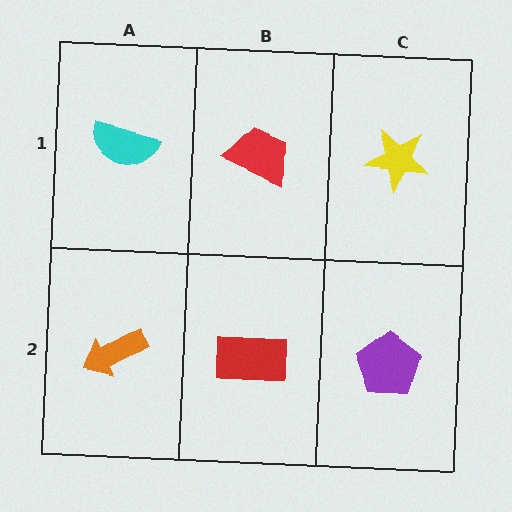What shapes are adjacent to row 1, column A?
An orange arrow (row 2, column A), a red trapezoid (row 1, column B).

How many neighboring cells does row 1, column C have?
2.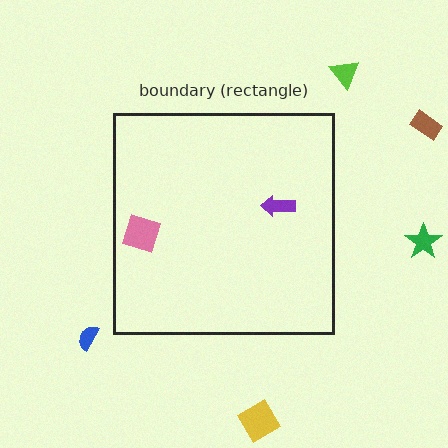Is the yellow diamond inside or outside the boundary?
Outside.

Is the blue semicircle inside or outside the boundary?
Outside.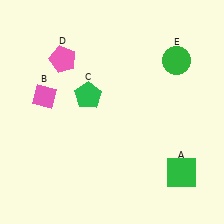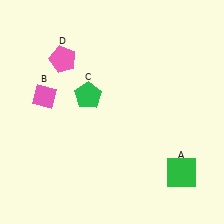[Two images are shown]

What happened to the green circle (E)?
The green circle (E) was removed in Image 2. It was in the top-right area of Image 1.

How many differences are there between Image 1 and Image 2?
There is 1 difference between the two images.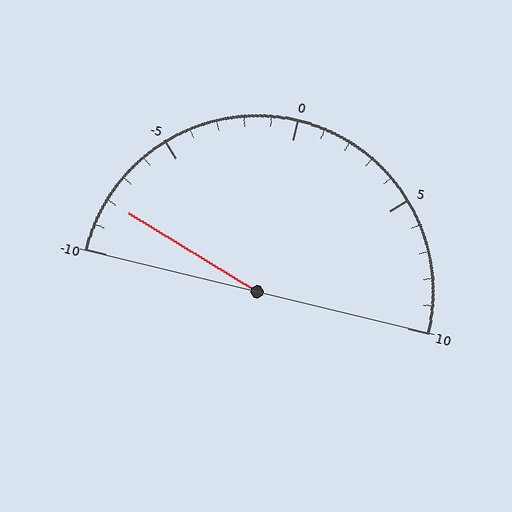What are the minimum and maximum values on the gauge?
The gauge ranges from -10 to 10.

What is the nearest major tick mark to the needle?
The nearest major tick mark is -10.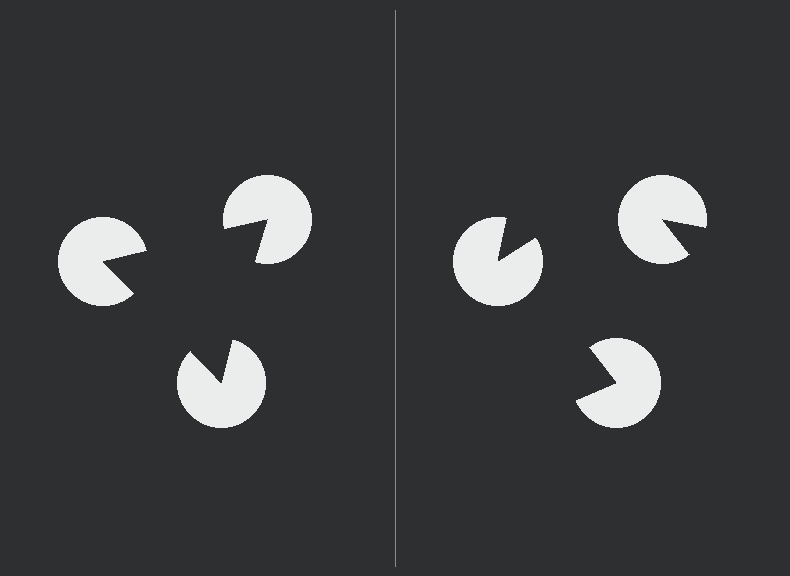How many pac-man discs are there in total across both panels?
6 — 3 on each side.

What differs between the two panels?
The pac-man discs are positioned identically on both sides; only the wedge orientations differ. On the left they align to a triangle; on the right they are misaligned.